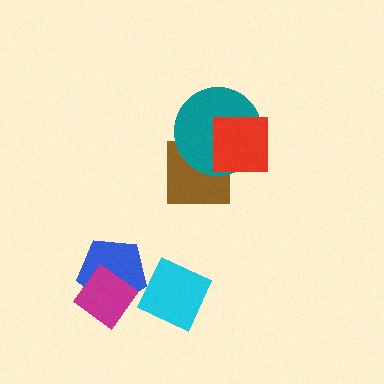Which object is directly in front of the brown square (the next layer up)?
The teal circle is directly in front of the brown square.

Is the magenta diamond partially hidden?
No, no other shape covers it.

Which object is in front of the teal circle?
The red square is in front of the teal circle.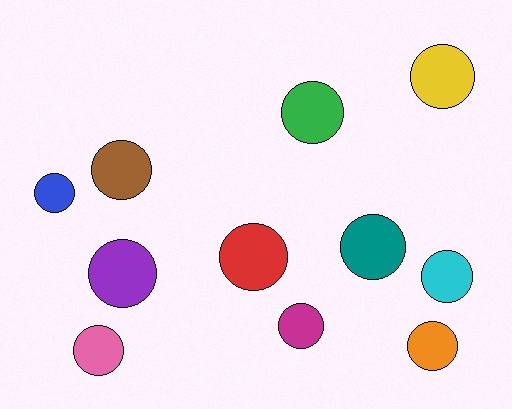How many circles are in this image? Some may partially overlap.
There are 11 circles.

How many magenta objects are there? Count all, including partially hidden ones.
There is 1 magenta object.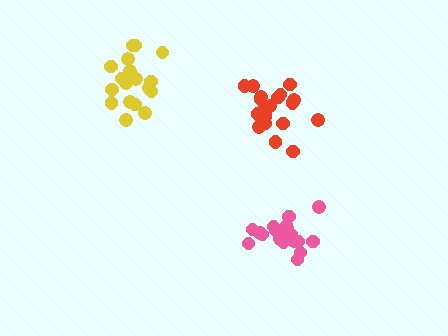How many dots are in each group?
Group 1: 20 dots, Group 2: 20 dots, Group 3: 18 dots (58 total).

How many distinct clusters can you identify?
There are 3 distinct clusters.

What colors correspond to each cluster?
The clusters are colored: red, pink, yellow.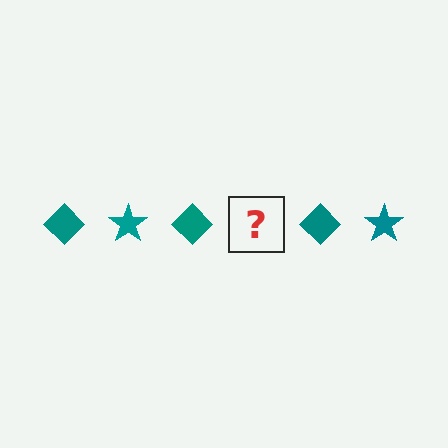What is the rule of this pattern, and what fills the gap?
The rule is that the pattern cycles through diamond, star shapes in teal. The gap should be filled with a teal star.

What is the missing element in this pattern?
The missing element is a teal star.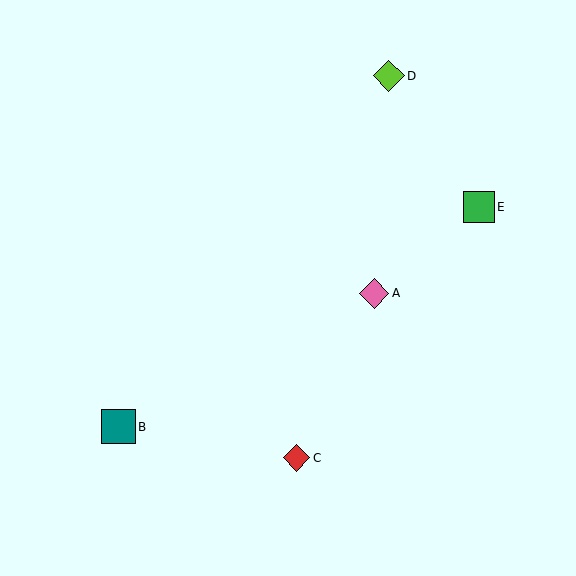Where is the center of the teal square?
The center of the teal square is at (118, 427).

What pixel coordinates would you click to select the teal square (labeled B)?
Click at (118, 427) to select the teal square B.